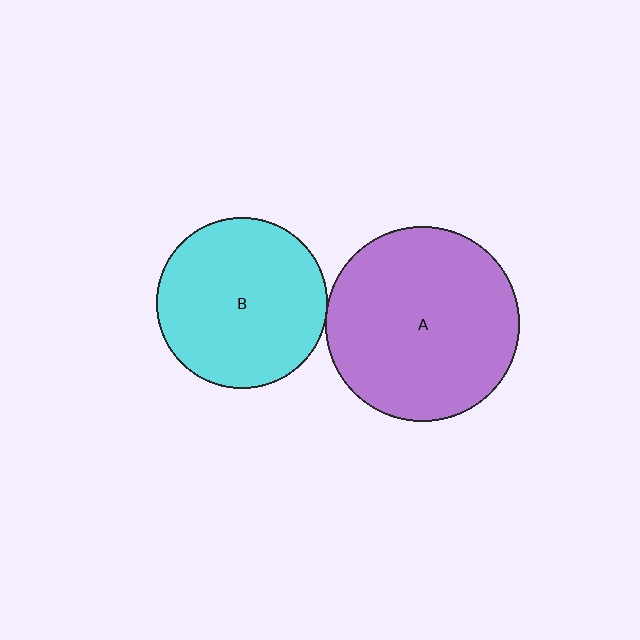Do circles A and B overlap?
Yes.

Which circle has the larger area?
Circle A (purple).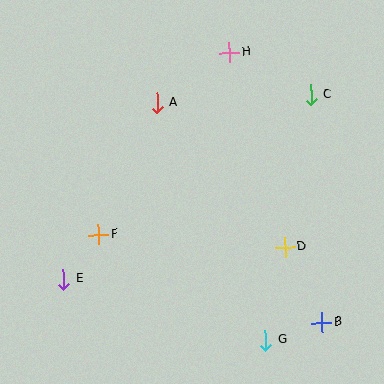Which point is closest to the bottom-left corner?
Point E is closest to the bottom-left corner.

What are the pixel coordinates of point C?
Point C is at (311, 95).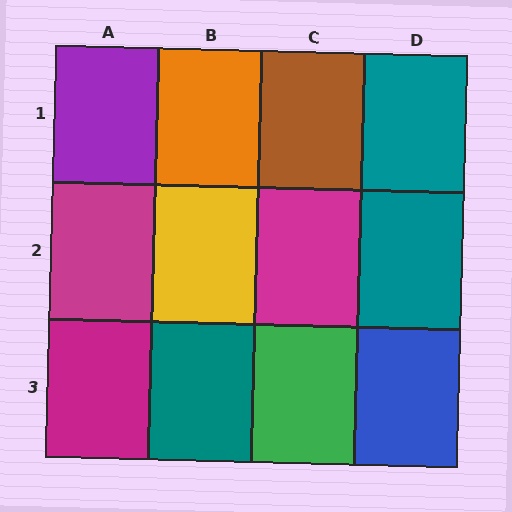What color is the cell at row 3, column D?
Blue.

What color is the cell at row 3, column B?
Teal.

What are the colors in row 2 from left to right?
Magenta, yellow, magenta, teal.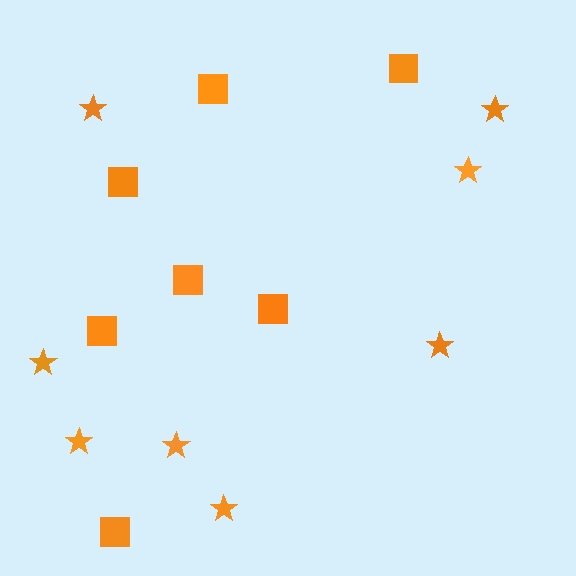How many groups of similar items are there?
There are 2 groups: one group of stars (8) and one group of squares (7).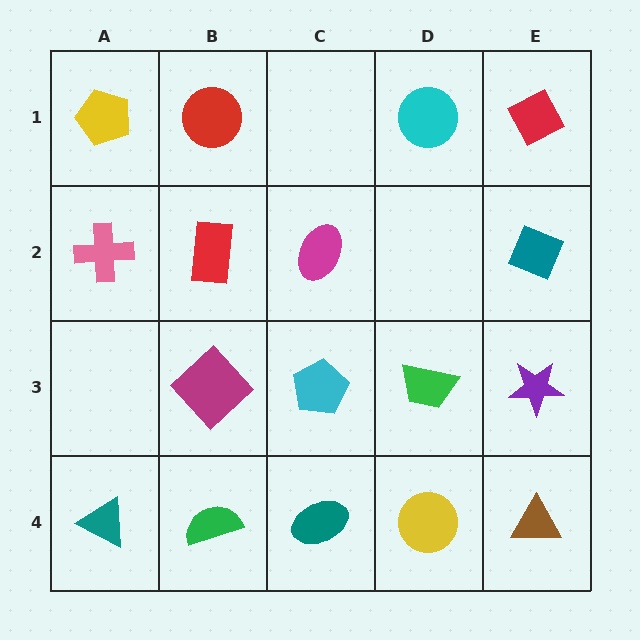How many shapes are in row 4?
5 shapes.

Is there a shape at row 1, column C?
No, that cell is empty.